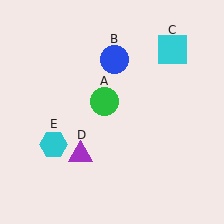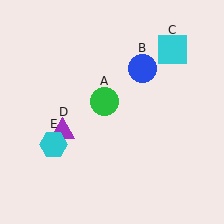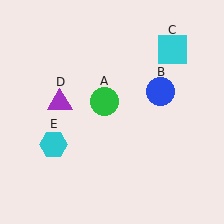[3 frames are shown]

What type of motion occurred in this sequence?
The blue circle (object B), purple triangle (object D) rotated clockwise around the center of the scene.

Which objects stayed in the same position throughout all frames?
Green circle (object A) and cyan square (object C) and cyan hexagon (object E) remained stationary.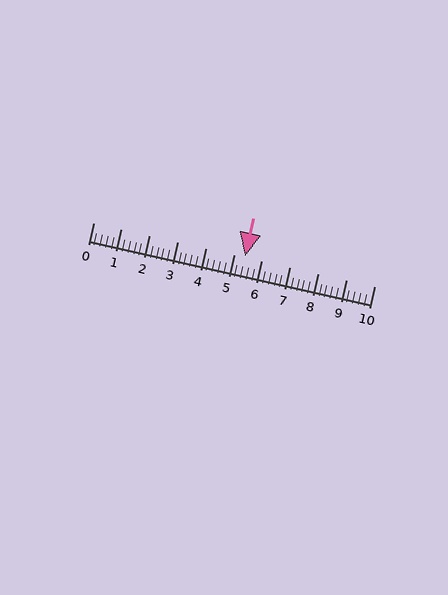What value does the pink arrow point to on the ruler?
The pink arrow points to approximately 5.4.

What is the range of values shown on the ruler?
The ruler shows values from 0 to 10.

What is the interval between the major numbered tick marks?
The major tick marks are spaced 1 units apart.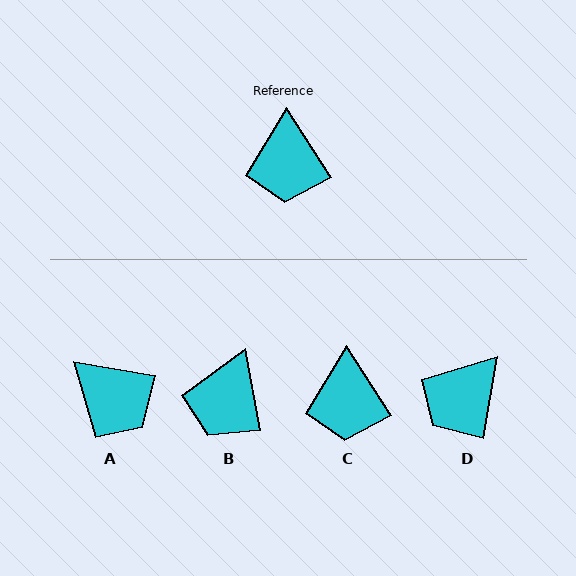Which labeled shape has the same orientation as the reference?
C.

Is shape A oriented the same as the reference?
No, it is off by about 48 degrees.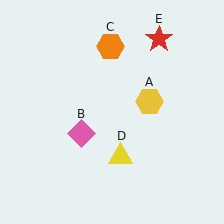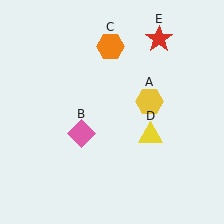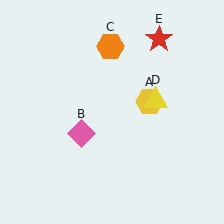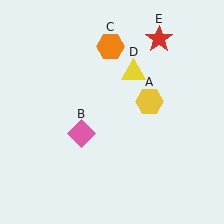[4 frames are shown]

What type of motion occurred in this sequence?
The yellow triangle (object D) rotated counterclockwise around the center of the scene.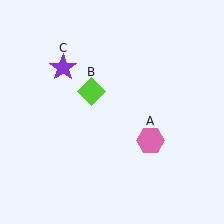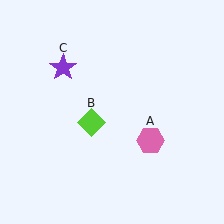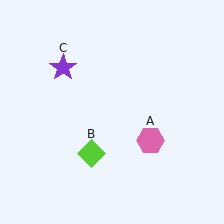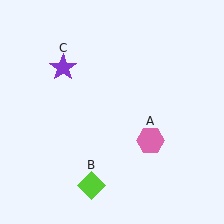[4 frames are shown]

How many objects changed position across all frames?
1 object changed position: lime diamond (object B).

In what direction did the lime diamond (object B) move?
The lime diamond (object B) moved down.